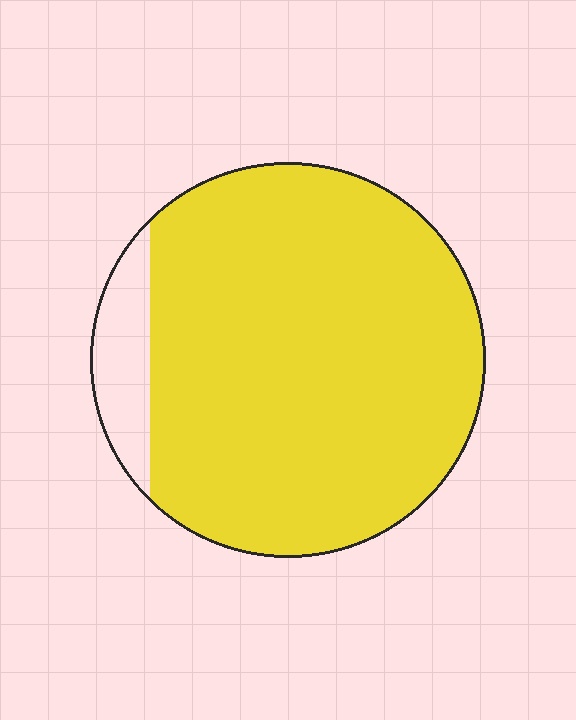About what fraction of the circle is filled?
About nine tenths (9/10).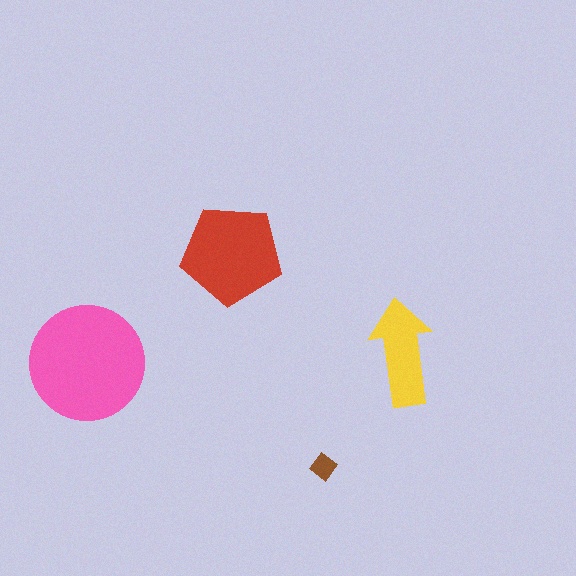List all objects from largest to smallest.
The pink circle, the red pentagon, the yellow arrow, the brown diamond.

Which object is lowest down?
The brown diamond is bottommost.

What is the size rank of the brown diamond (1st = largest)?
4th.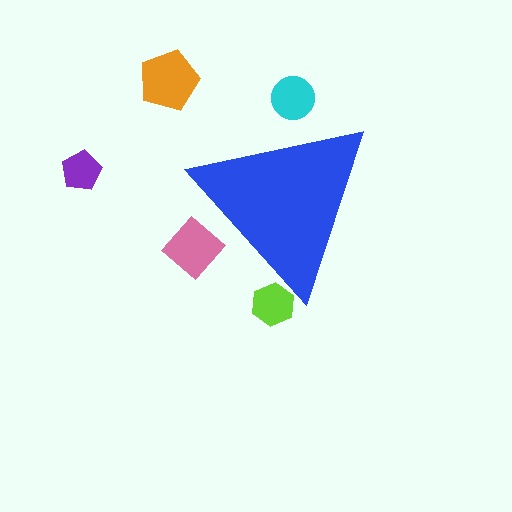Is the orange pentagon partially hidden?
No, the orange pentagon is fully visible.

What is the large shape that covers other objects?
A blue triangle.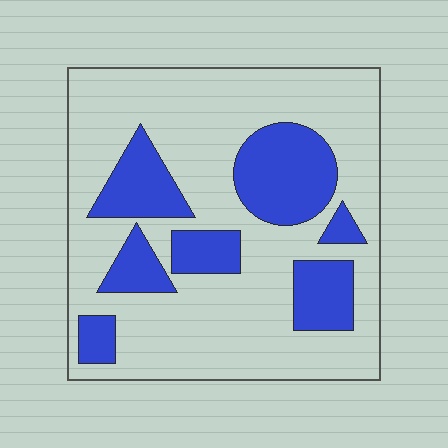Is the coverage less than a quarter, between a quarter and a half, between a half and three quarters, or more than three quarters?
Between a quarter and a half.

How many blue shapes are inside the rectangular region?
7.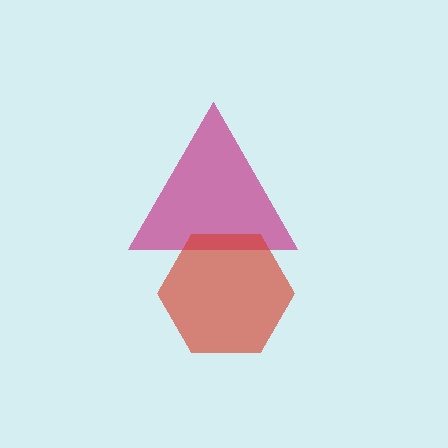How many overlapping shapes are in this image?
There are 2 overlapping shapes in the image.